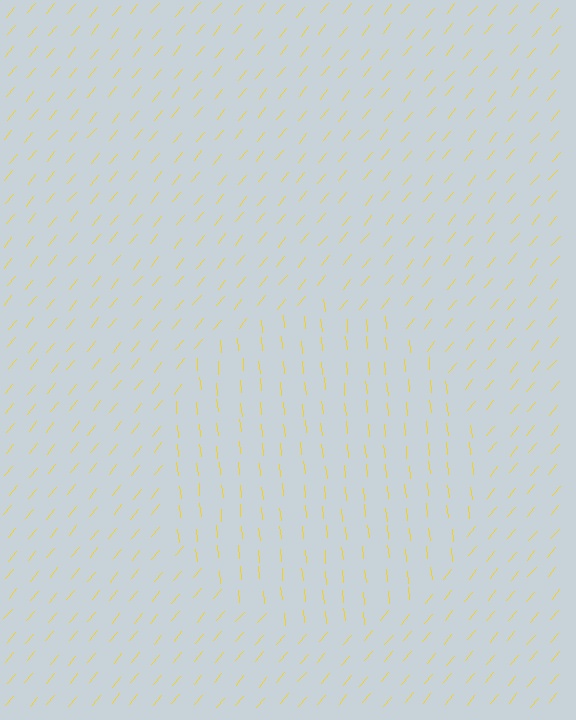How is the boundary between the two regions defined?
The boundary is defined purely by a change in line orientation (approximately 45 degrees difference). All lines are the same color and thickness.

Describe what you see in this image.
The image is filled with small yellow line segments. A circle region in the image has lines oriented differently from the surrounding lines, creating a visible texture boundary.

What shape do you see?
I see a circle.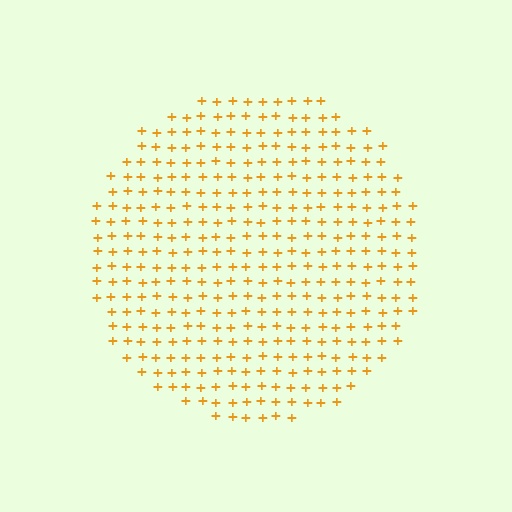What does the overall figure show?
The overall figure shows a circle.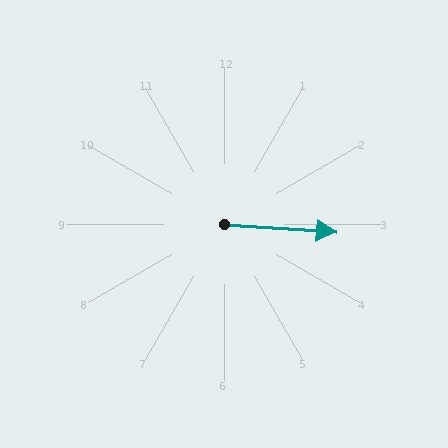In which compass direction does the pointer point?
East.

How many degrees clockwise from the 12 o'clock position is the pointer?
Approximately 94 degrees.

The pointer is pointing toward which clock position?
Roughly 3 o'clock.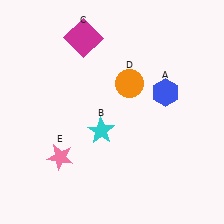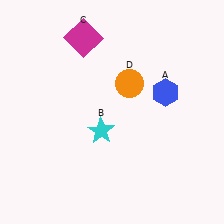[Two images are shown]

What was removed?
The pink star (E) was removed in Image 2.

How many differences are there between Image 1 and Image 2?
There is 1 difference between the two images.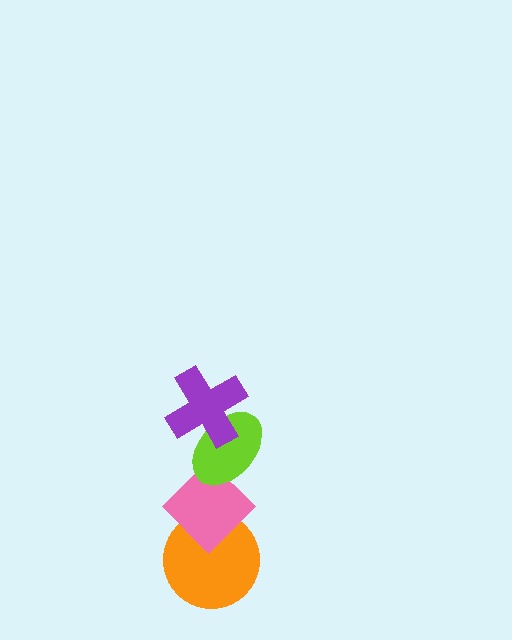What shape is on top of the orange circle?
The pink diamond is on top of the orange circle.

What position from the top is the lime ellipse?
The lime ellipse is 2nd from the top.